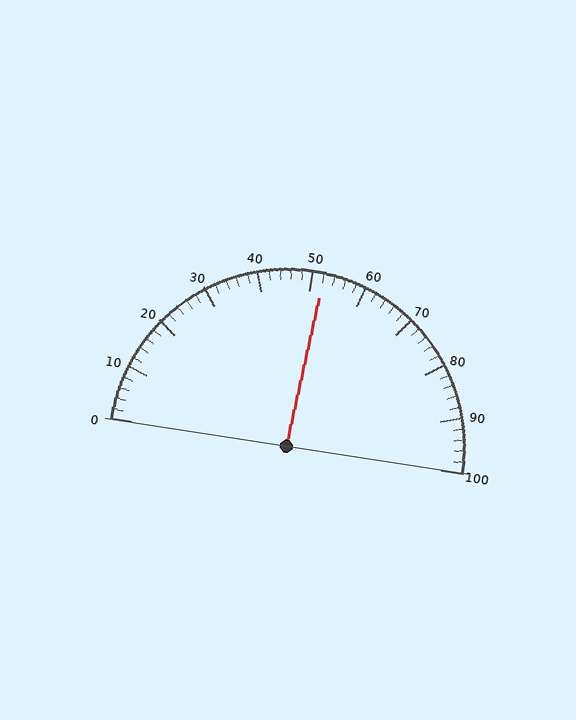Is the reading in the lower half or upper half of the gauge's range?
The reading is in the upper half of the range (0 to 100).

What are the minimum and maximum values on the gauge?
The gauge ranges from 0 to 100.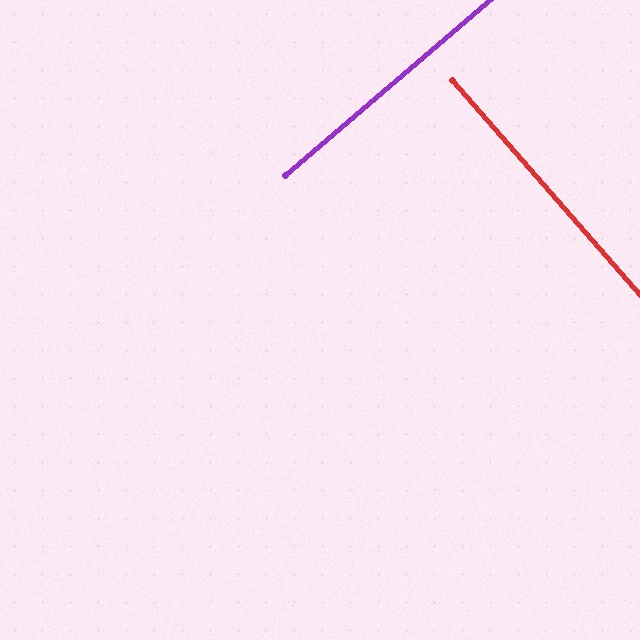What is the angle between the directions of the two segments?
Approximately 90 degrees.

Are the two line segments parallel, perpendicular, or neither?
Perpendicular — they meet at approximately 90°.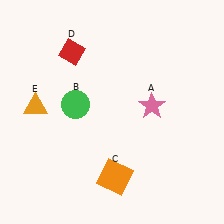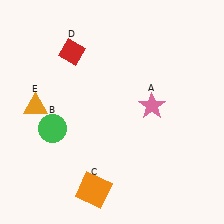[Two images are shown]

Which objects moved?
The objects that moved are: the green circle (B), the orange square (C).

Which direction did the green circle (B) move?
The green circle (B) moved left.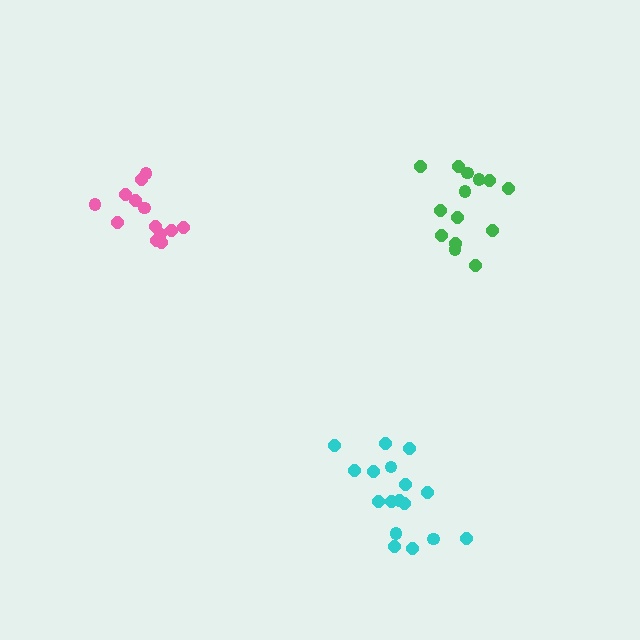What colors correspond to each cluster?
The clusters are colored: pink, green, cyan.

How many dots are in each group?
Group 1: 13 dots, Group 2: 14 dots, Group 3: 17 dots (44 total).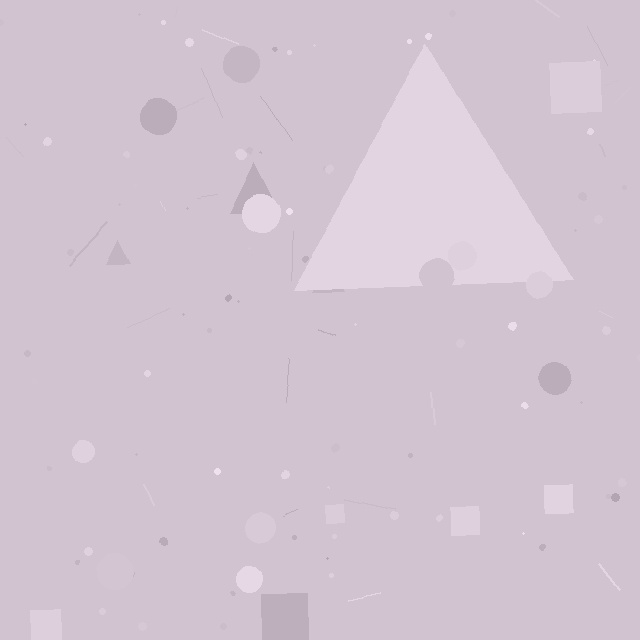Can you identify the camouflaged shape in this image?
The camouflaged shape is a triangle.